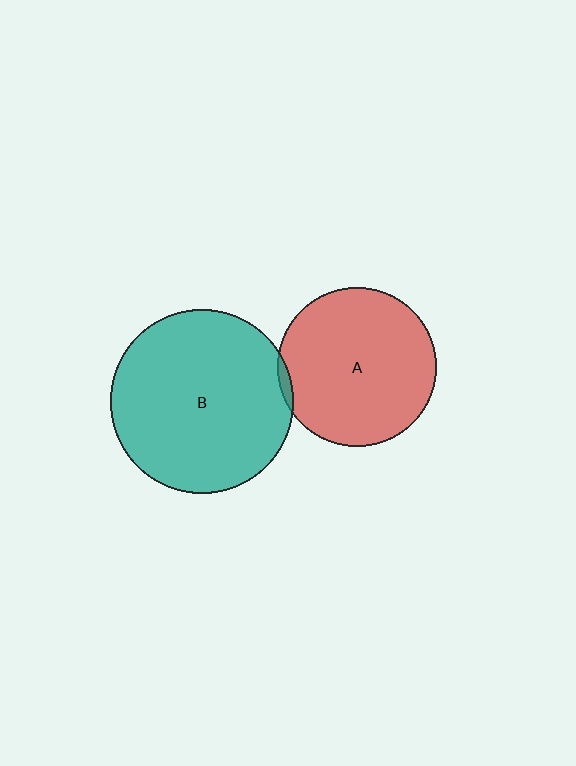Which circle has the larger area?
Circle B (teal).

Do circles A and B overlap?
Yes.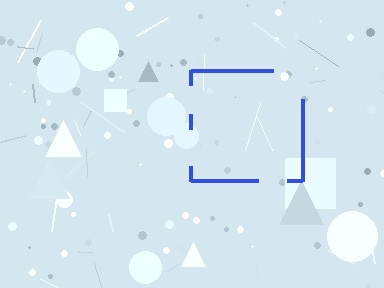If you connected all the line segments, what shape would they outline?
They would outline a square.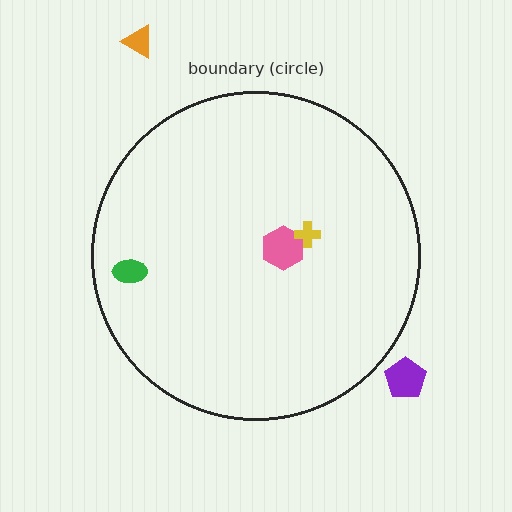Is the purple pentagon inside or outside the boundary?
Outside.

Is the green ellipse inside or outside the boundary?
Inside.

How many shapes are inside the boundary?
3 inside, 2 outside.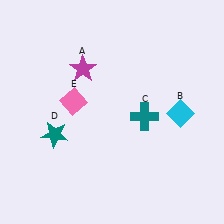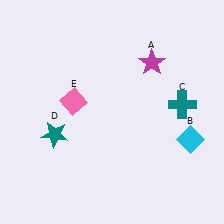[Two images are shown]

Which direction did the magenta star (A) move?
The magenta star (A) moved right.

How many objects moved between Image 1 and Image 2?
3 objects moved between the two images.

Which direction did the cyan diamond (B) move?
The cyan diamond (B) moved down.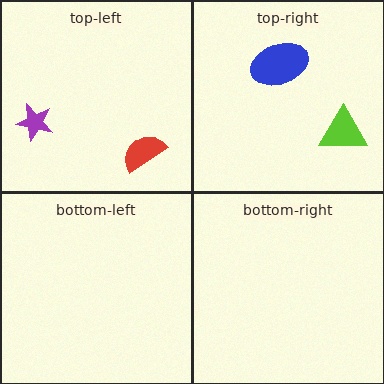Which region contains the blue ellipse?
The top-right region.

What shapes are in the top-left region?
The red semicircle, the purple star.